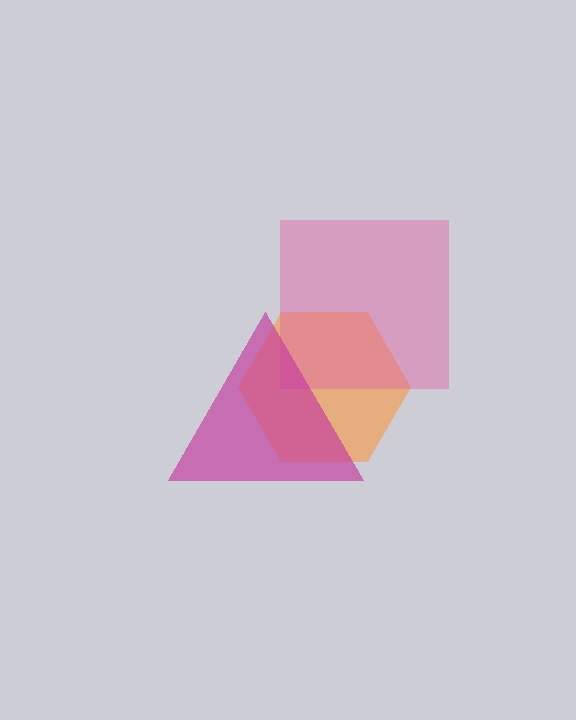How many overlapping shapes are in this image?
There are 3 overlapping shapes in the image.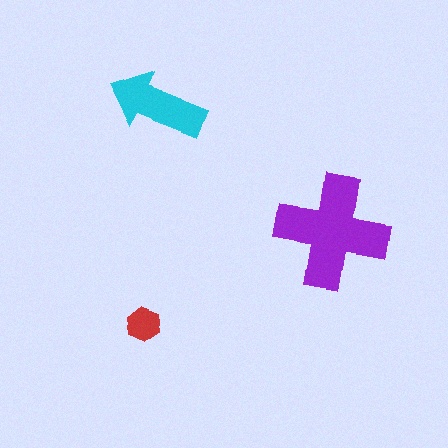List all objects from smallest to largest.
The red hexagon, the cyan arrow, the purple cross.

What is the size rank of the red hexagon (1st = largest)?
3rd.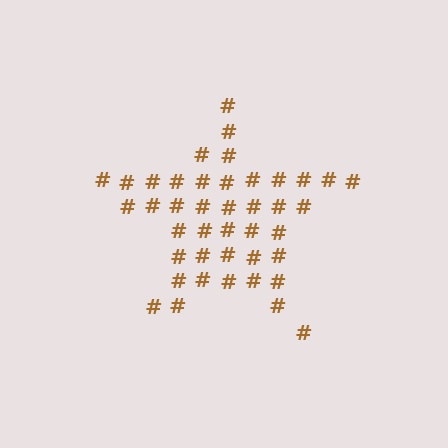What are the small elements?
The small elements are hash symbols.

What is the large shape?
The large shape is a star.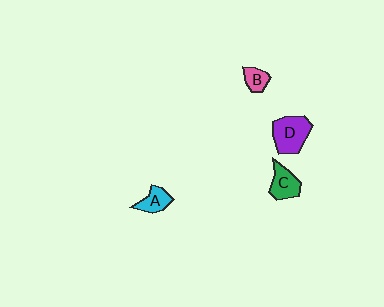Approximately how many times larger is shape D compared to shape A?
Approximately 1.8 times.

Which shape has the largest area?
Shape D (purple).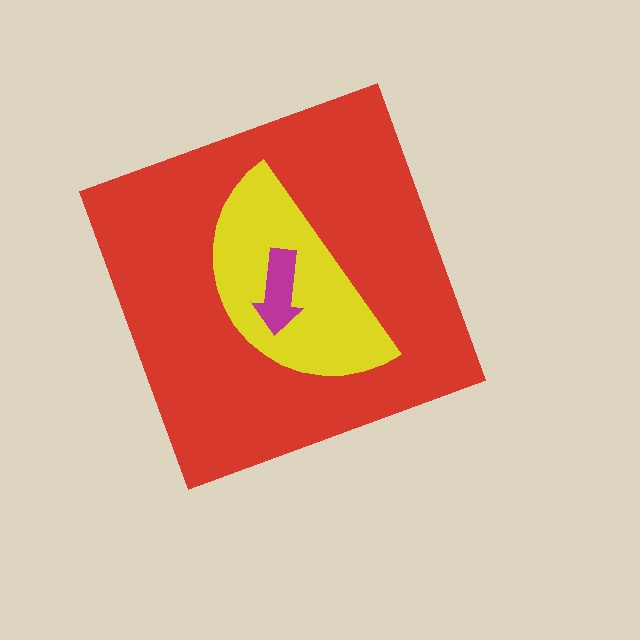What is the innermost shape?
The magenta arrow.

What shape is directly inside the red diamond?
The yellow semicircle.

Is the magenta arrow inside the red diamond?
Yes.